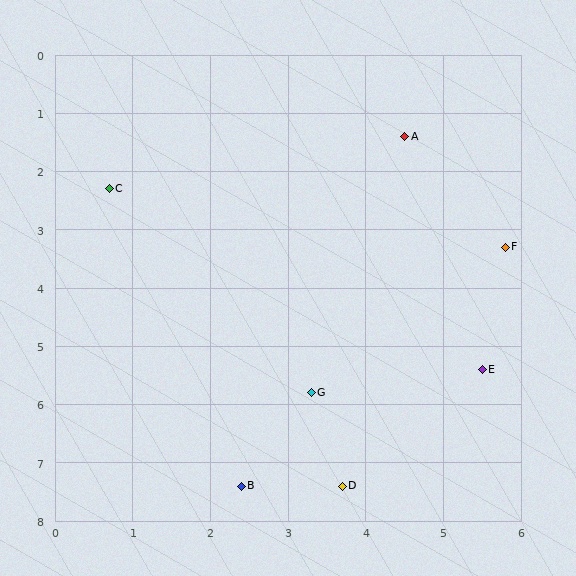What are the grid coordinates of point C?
Point C is at approximately (0.7, 2.3).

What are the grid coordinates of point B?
Point B is at approximately (2.4, 7.4).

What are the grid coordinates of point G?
Point G is at approximately (3.3, 5.8).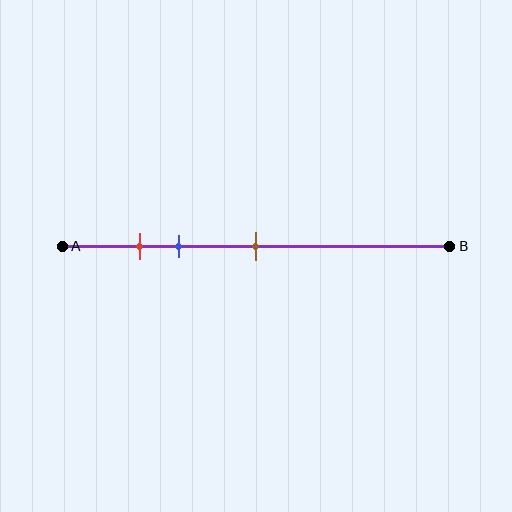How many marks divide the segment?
There are 3 marks dividing the segment.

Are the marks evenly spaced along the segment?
No, the marks are not evenly spaced.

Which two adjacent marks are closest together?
The red and blue marks are the closest adjacent pair.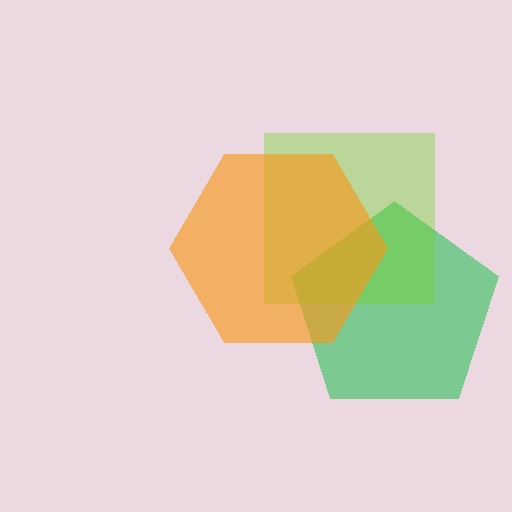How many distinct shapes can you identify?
There are 3 distinct shapes: a green pentagon, a lime square, an orange hexagon.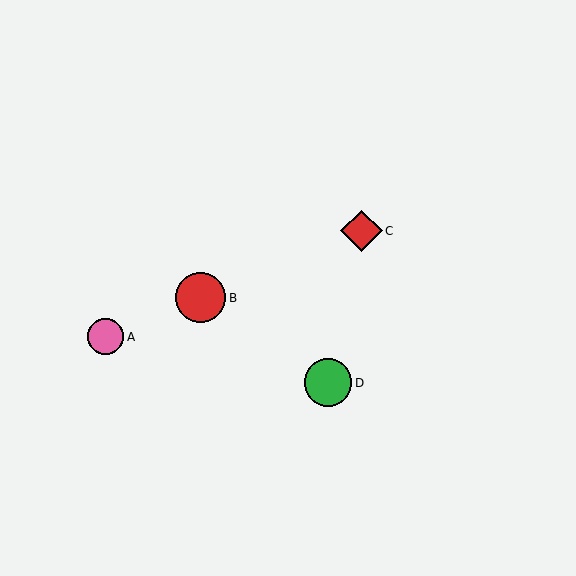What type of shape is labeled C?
Shape C is a red diamond.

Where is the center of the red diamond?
The center of the red diamond is at (362, 231).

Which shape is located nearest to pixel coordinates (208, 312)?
The red circle (labeled B) at (201, 298) is nearest to that location.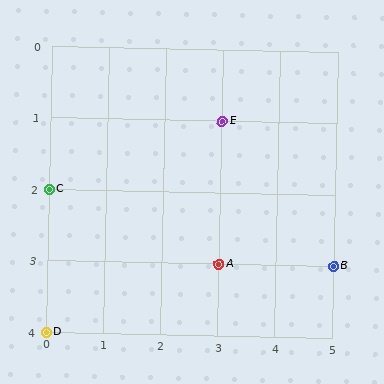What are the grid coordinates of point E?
Point E is at grid coordinates (3, 1).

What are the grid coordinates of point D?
Point D is at grid coordinates (0, 4).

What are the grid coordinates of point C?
Point C is at grid coordinates (0, 2).